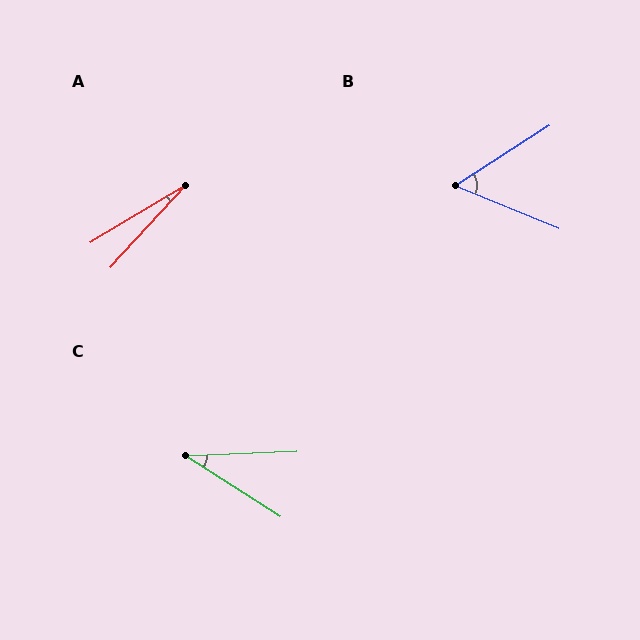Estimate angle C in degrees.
Approximately 35 degrees.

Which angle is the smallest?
A, at approximately 17 degrees.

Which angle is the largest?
B, at approximately 55 degrees.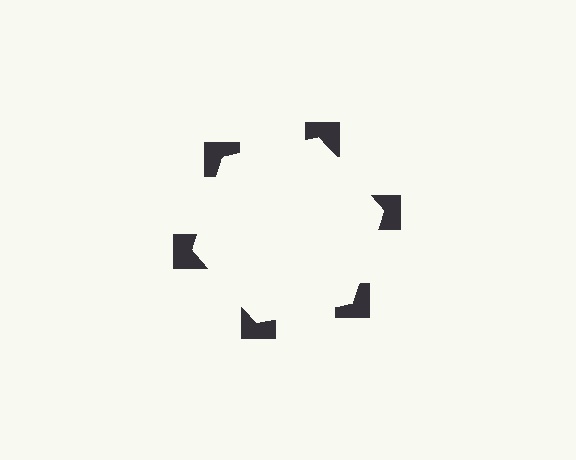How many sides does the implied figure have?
6 sides.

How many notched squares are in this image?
There are 6 — one at each vertex of the illusory hexagon.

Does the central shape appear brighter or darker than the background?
It typically appears slightly brighter than the background, even though no actual brightness change is drawn.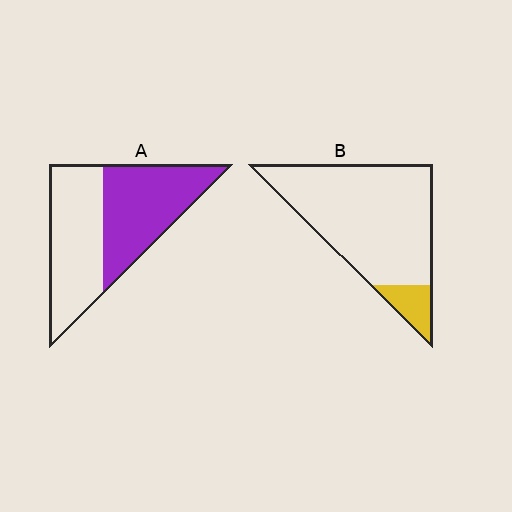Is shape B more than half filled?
No.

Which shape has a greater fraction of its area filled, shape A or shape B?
Shape A.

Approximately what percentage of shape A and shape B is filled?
A is approximately 50% and B is approximately 10%.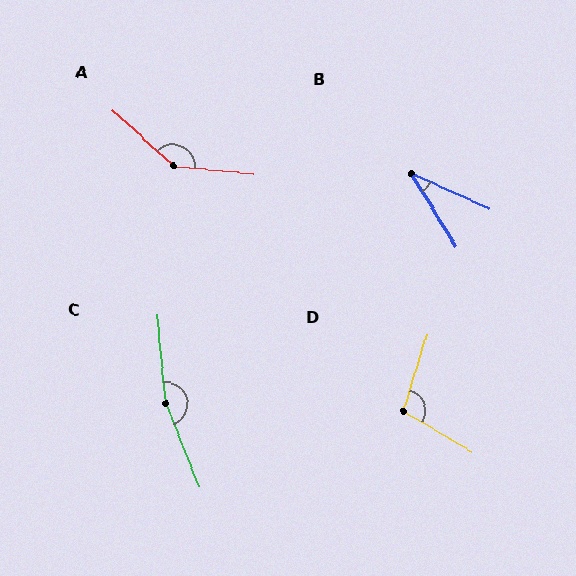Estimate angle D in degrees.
Approximately 103 degrees.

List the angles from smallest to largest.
B (34°), D (103°), A (142°), C (164°).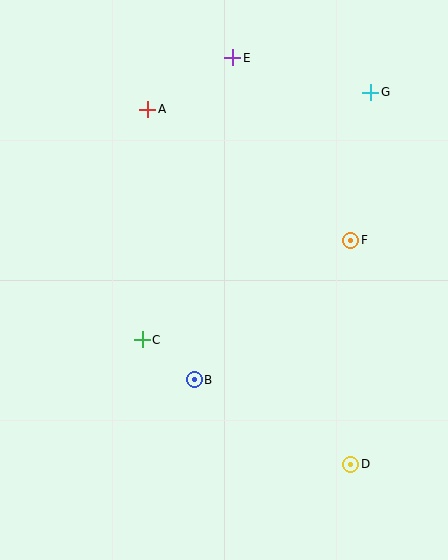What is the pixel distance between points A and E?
The distance between A and E is 100 pixels.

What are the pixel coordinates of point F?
Point F is at (351, 240).